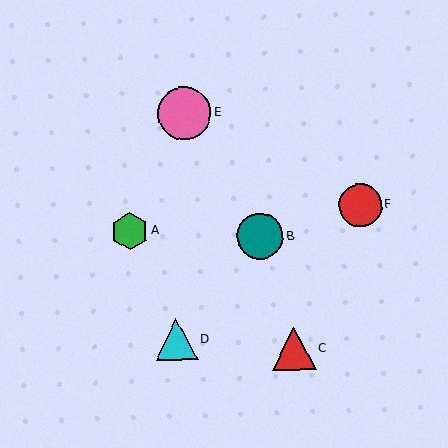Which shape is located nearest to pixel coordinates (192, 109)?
The pink circle (labeled E) at (184, 113) is nearest to that location.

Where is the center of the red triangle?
The center of the red triangle is at (294, 349).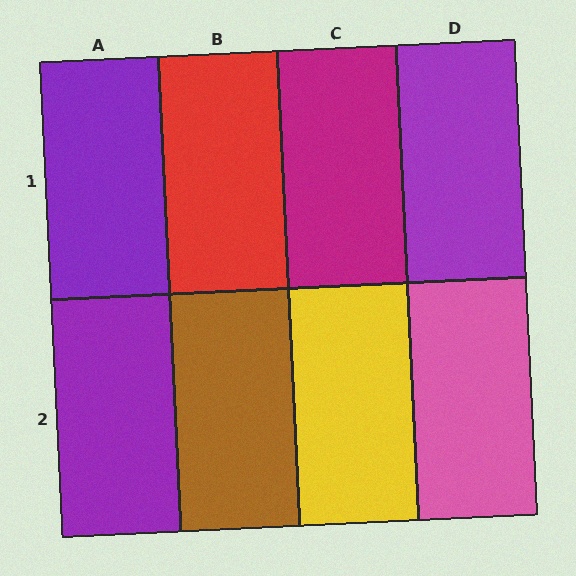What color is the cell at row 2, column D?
Pink.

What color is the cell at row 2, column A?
Purple.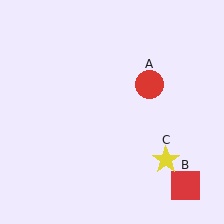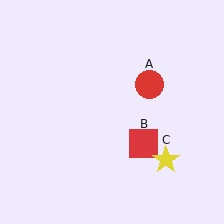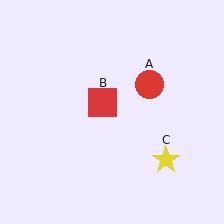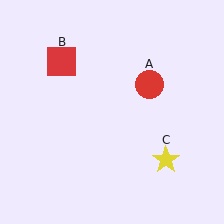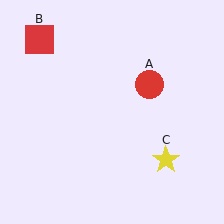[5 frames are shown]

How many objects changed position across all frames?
1 object changed position: red square (object B).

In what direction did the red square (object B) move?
The red square (object B) moved up and to the left.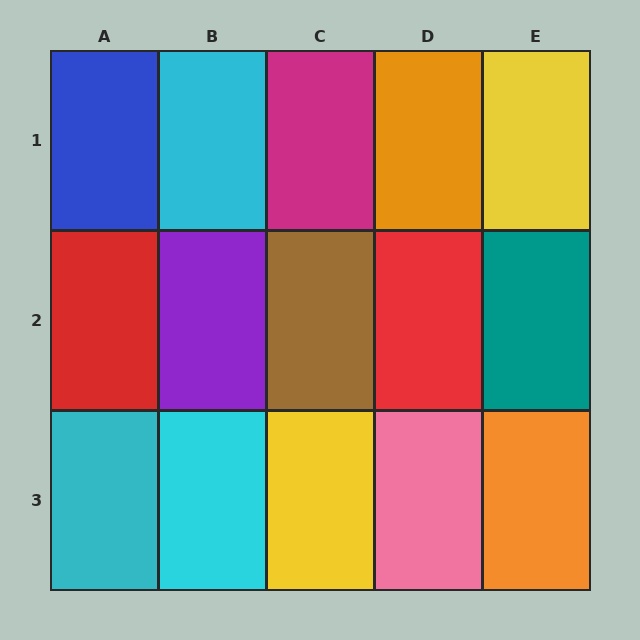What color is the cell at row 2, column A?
Red.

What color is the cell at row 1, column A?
Blue.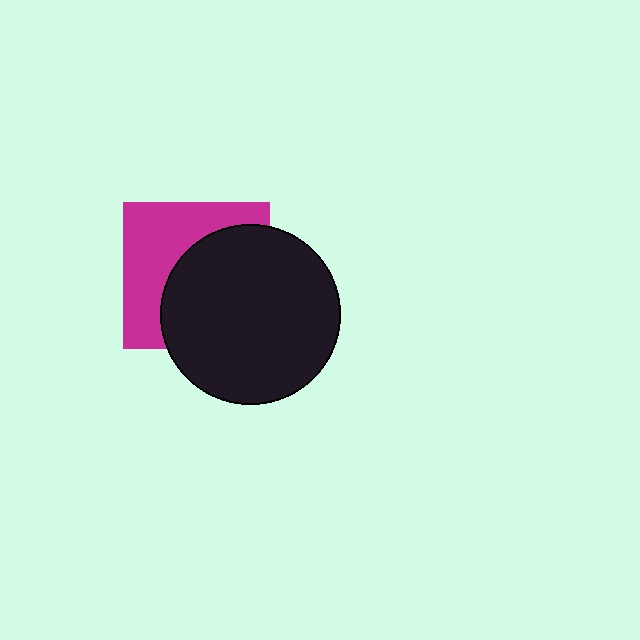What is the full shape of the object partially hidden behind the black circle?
The partially hidden object is a magenta square.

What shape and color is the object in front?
The object in front is a black circle.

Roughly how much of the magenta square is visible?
A small part of it is visible (roughly 45%).